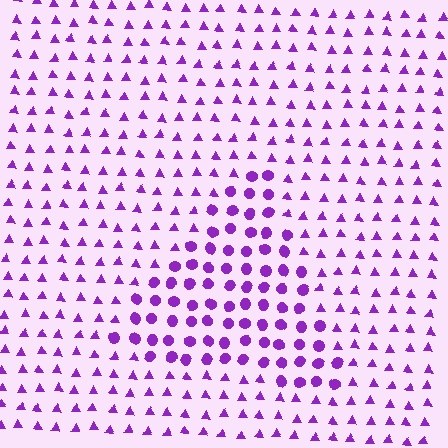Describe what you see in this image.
The image is filled with small purple elements arranged in a uniform grid. A triangle-shaped region contains circles, while the surrounding area contains triangles. The boundary is defined purely by the change in element shape.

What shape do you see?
I see a triangle.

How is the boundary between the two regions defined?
The boundary is defined by a change in element shape: circles inside vs. triangles outside. All elements share the same color and spacing.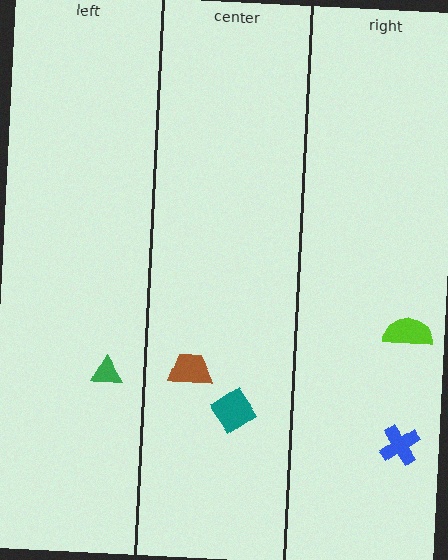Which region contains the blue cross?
The right region.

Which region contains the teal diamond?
The center region.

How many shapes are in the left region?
1.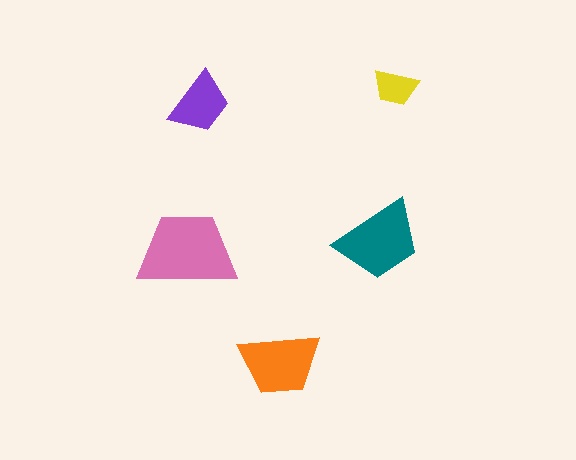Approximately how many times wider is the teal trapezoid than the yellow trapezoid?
About 2 times wider.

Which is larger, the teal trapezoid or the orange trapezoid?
The teal one.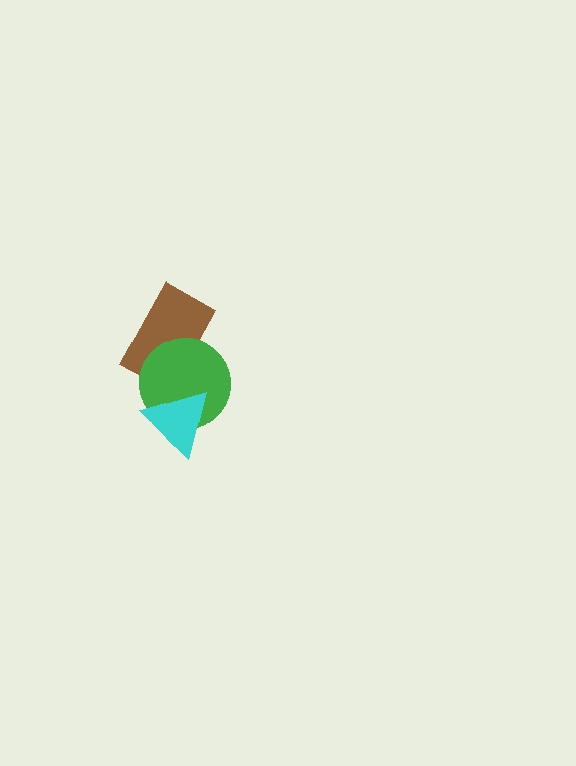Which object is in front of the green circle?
The cyan triangle is in front of the green circle.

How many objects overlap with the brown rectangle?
1 object overlaps with the brown rectangle.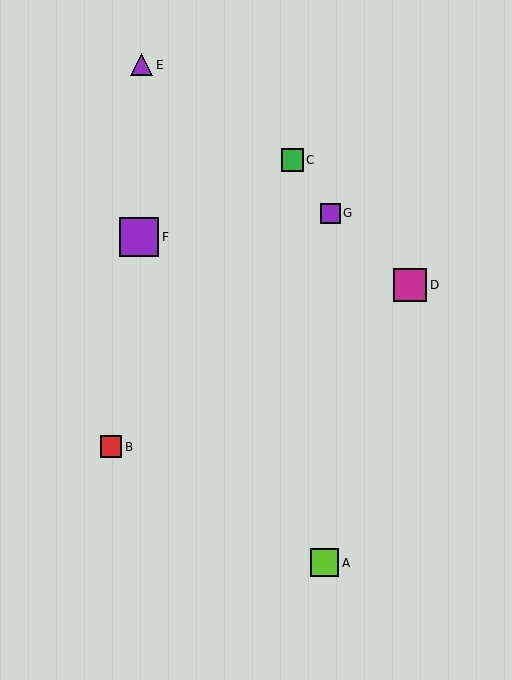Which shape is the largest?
The purple square (labeled F) is the largest.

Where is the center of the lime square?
The center of the lime square is at (325, 563).